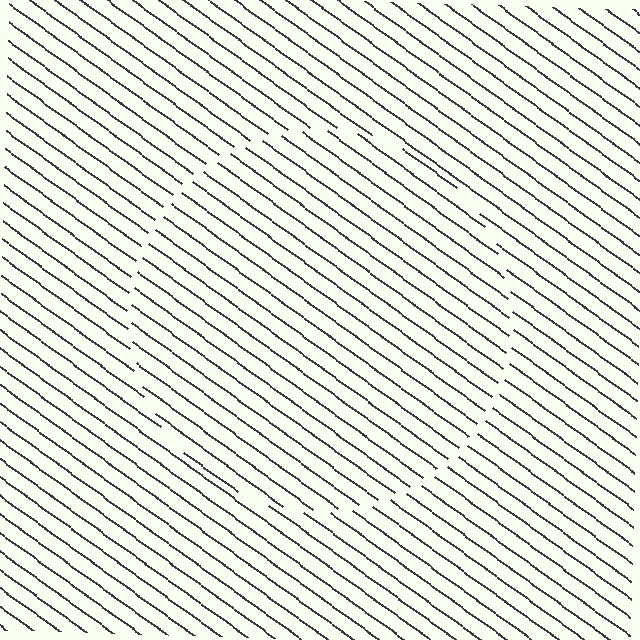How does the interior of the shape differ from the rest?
The interior of the shape contains the same grating, shifted by half a period — the contour is defined by the phase discontinuity where line-ends from the inner and outer gratings abut.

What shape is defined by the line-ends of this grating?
An illusory circle. The interior of the shape contains the same grating, shifted by half a period — the contour is defined by the phase discontinuity where line-ends from the inner and outer gratings abut.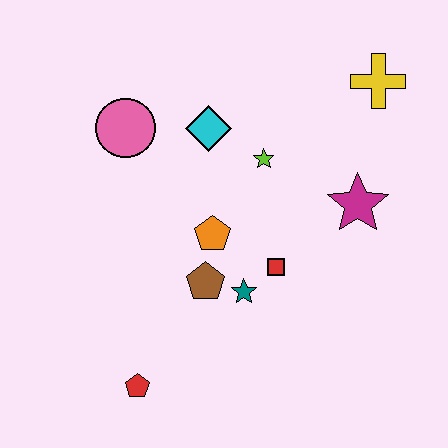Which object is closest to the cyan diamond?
The lime star is closest to the cyan diamond.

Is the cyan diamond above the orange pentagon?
Yes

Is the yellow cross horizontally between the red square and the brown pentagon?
No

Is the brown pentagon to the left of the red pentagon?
No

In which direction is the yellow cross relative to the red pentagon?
The yellow cross is above the red pentagon.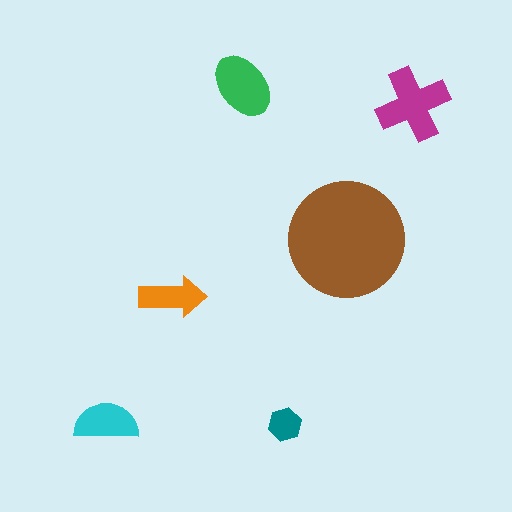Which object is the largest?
The brown circle.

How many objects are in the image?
There are 6 objects in the image.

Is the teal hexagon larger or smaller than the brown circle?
Smaller.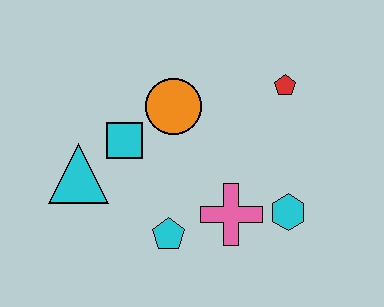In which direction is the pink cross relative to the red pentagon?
The pink cross is below the red pentagon.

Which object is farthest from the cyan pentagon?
The red pentagon is farthest from the cyan pentagon.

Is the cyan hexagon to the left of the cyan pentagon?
No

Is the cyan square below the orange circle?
Yes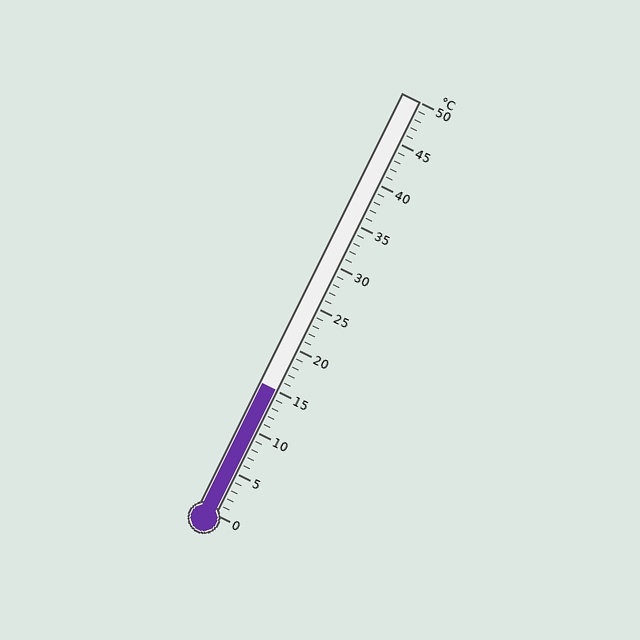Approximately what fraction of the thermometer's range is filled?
The thermometer is filled to approximately 30% of its range.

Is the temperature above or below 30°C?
The temperature is below 30°C.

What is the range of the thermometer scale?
The thermometer scale ranges from 0°C to 50°C.